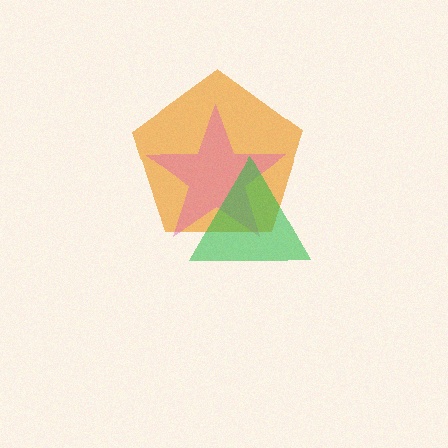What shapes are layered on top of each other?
The layered shapes are: an orange pentagon, a pink star, a green triangle.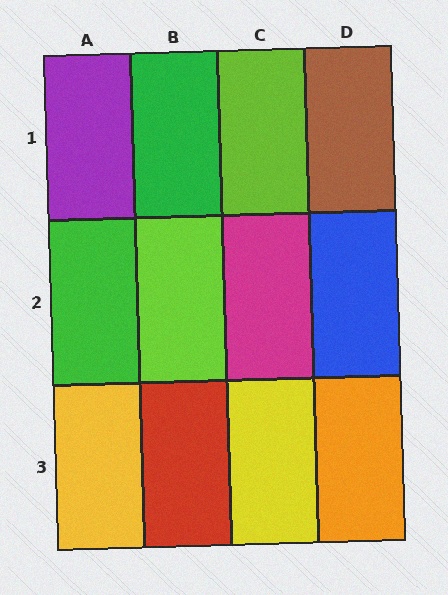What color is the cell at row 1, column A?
Purple.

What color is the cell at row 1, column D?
Brown.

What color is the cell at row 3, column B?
Red.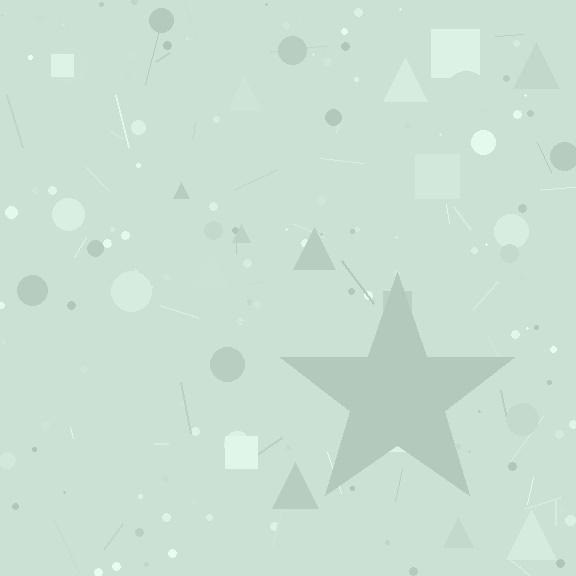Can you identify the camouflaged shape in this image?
The camouflaged shape is a star.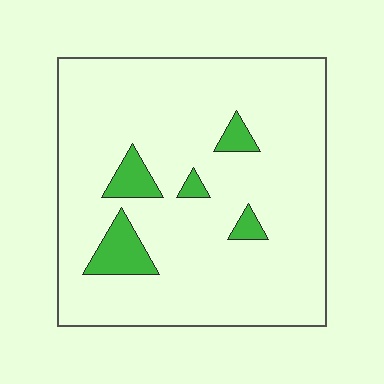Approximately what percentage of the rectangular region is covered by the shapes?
Approximately 10%.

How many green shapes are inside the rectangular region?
5.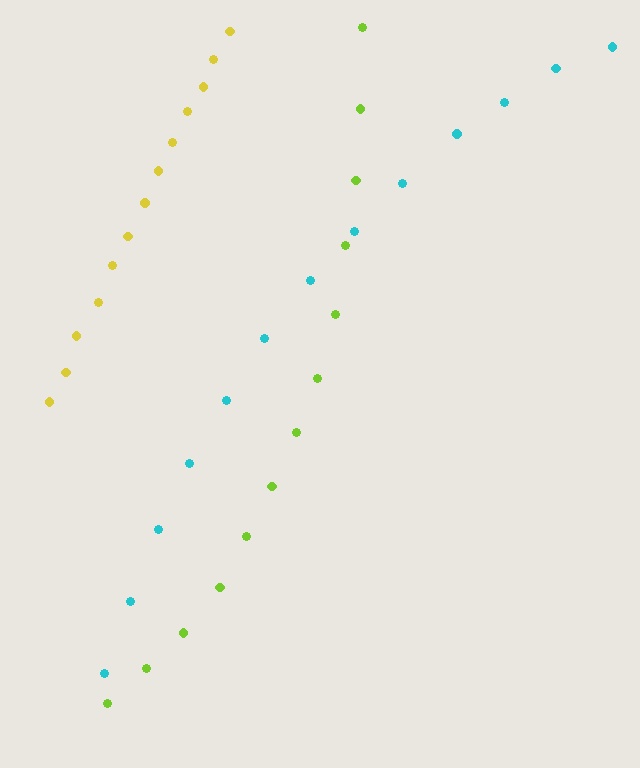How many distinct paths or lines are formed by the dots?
There are 3 distinct paths.